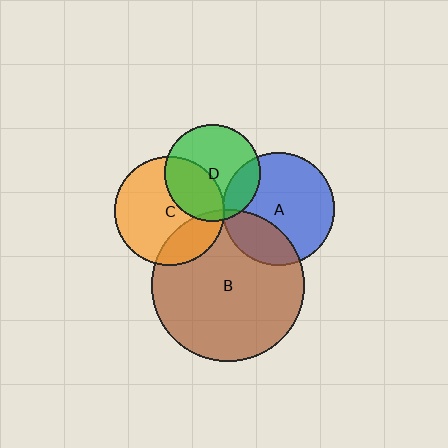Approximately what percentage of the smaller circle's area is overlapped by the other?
Approximately 25%.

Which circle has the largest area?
Circle B (brown).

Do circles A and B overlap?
Yes.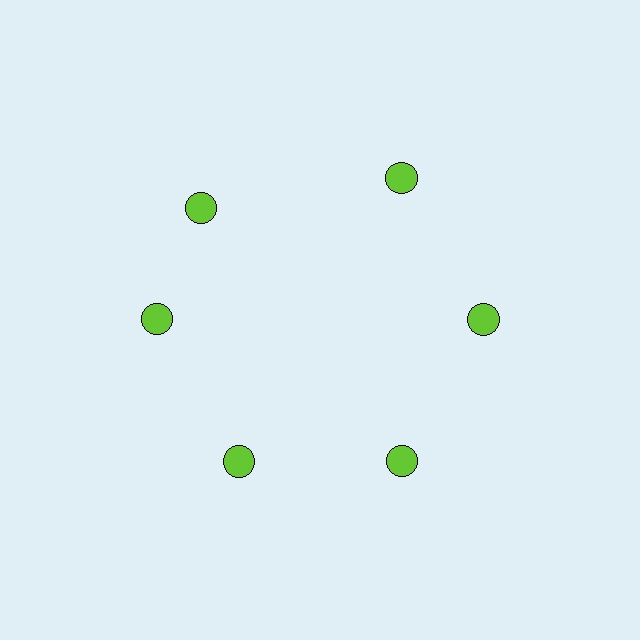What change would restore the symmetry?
The symmetry would be restored by rotating it back into even spacing with its neighbors so that all 6 circles sit at equal angles and equal distance from the center.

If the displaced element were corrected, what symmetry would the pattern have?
It would have 6-fold rotational symmetry — the pattern would map onto itself every 60 degrees.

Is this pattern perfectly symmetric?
No. The 6 lime circles are arranged in a ring, but one element near the 11 o'clock position is rotated out of alignment along the ring, breaking the 6-fold rotational symmetry.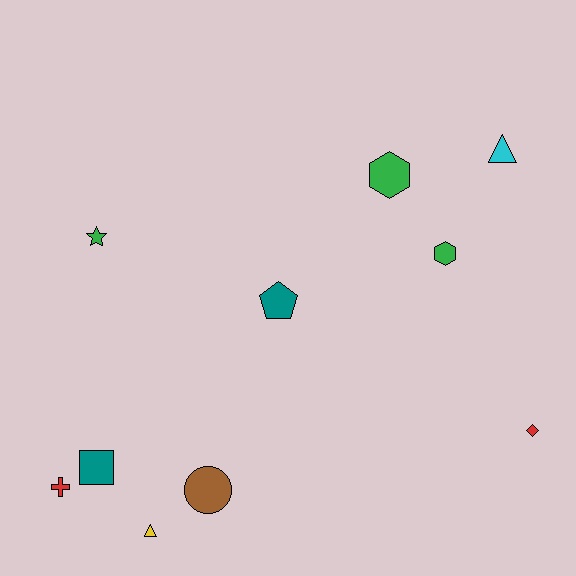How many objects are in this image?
There are 10 objects.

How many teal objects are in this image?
There are 2 teal objects.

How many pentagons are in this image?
There is 1 pentagon.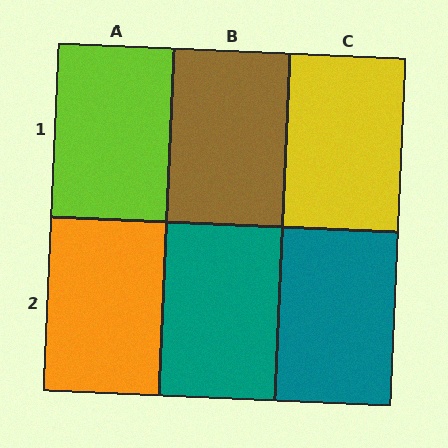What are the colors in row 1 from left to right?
Lime, brown, yellow.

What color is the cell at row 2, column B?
Teal.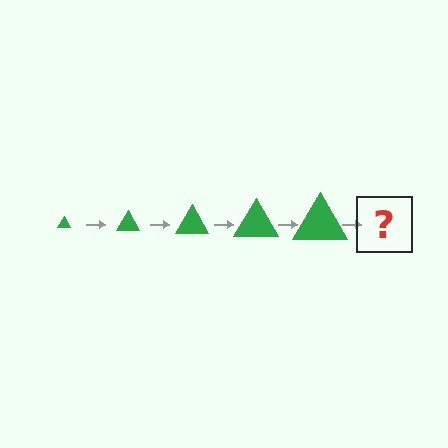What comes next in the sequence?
The next element should be a green triangle, larger than the previous one.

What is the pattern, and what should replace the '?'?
The pattern is that the triangle gets progressively larger each step. The '?' should be a green triangle, larger than the previous one.